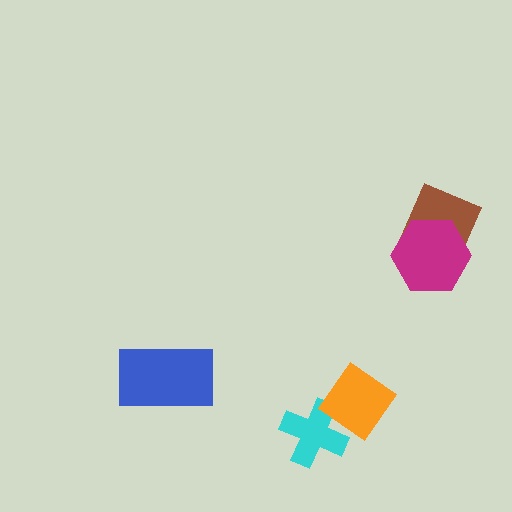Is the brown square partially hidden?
Yes, it is partially covered by another shape.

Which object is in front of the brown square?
The magenta hexagon is in front of the brown square.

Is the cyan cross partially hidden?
Yes, it is partially covered by another shape.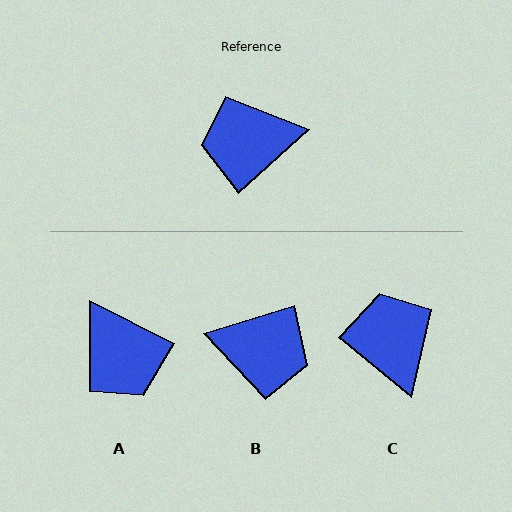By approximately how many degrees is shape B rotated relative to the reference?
Approximately 155 degrees counter-clockwise.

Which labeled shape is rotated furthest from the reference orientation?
B, about 155 degrees away.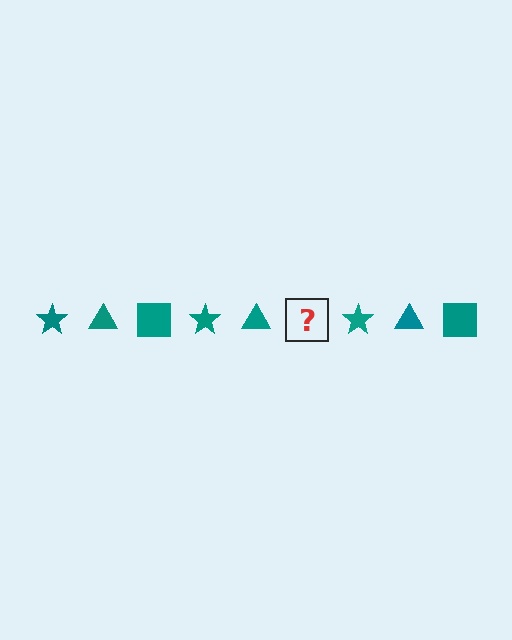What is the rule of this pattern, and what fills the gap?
The rule is that the pattern cycles through star, triangle, square shapes in teal. The gap should be filled with a teal square.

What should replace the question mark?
The question mark should be replaced with a teal square.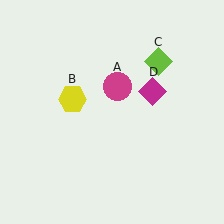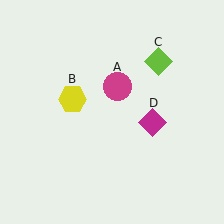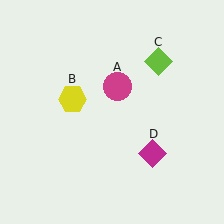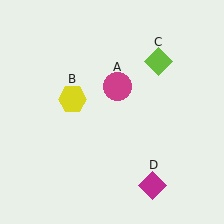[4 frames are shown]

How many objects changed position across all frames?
1 object changed position: magenta diamond (object D).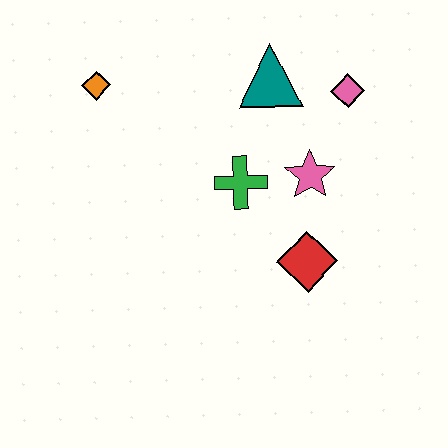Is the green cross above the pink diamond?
No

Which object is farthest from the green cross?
The orange diamond is farthest from the green cross.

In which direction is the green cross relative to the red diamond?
The green cross is above the red diamond.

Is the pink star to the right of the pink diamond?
No